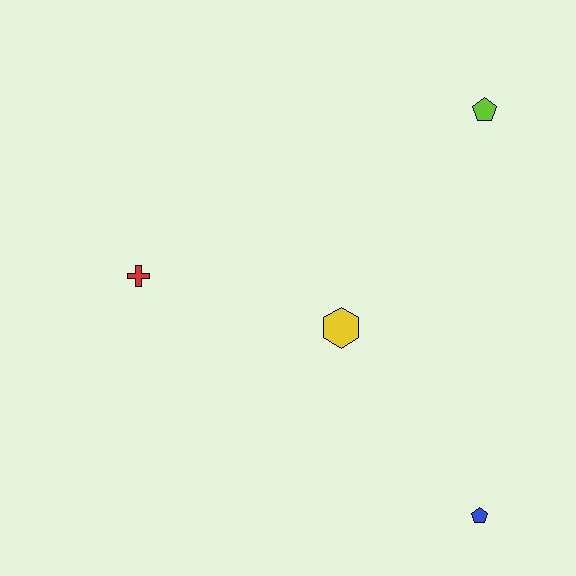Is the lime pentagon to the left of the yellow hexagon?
No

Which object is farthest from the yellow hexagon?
The lime pentagon is farthest from the yellow hexagon.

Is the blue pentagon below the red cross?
Yes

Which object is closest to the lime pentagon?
The yellow hexagon is closest to the lime pentagon.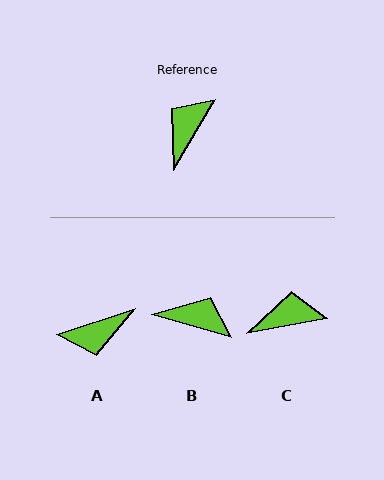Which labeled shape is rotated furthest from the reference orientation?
A, about 138 degrees away.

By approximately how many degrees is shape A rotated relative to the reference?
Approximately 138 degrees counter-clockwise.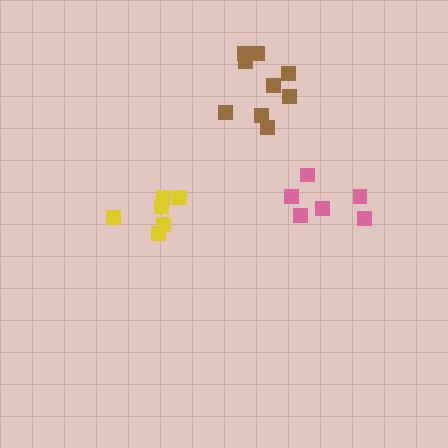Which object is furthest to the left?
The yellow cluster is leftmost.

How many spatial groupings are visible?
There are 3 spatial groupings.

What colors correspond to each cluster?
The clusters are colored: yellow, pink, brown.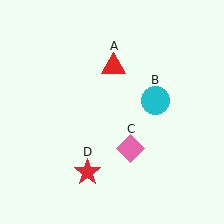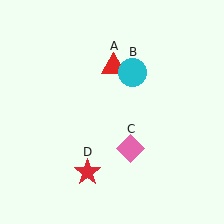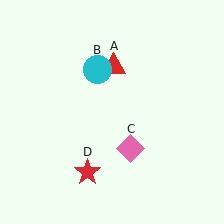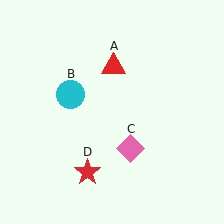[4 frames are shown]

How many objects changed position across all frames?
1 object changed position: cyan circle (object B).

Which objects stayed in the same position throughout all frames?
Red triangle (object A) and pink diamond (object C) and red star (object D) remained stationary.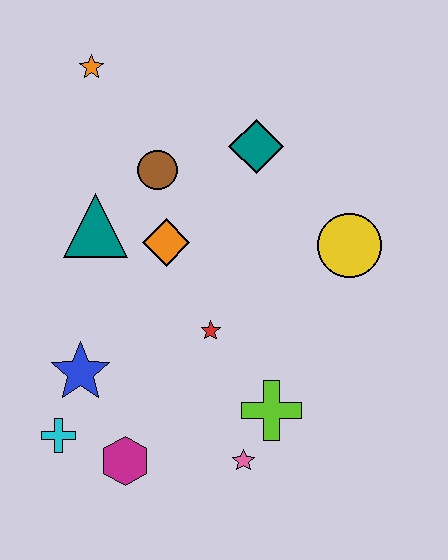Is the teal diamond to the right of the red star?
Yes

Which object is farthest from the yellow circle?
The cyan cross is farthest from the yellow circle.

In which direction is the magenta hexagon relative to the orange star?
The magenta hexagon is below the orange star.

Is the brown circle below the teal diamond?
Yes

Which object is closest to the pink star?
The lime cross is closest to the pink star.